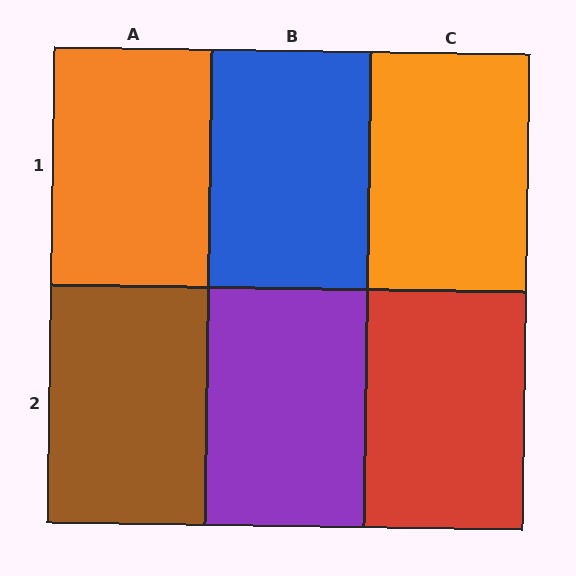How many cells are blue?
1 cell is blue.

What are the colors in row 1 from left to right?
Orange, blue, orange.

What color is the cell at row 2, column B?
Purple.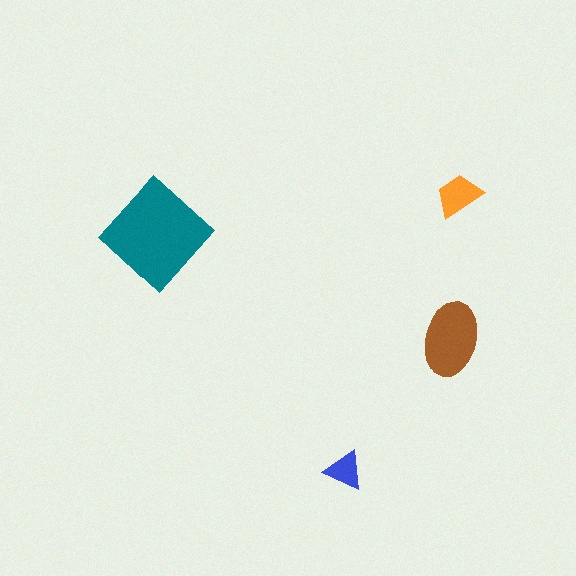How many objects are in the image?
There are 4 objects in the image.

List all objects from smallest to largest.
The blue triangle, the orange trapezoid, the brown ellipse, the teal diamond.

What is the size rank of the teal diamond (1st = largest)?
1st.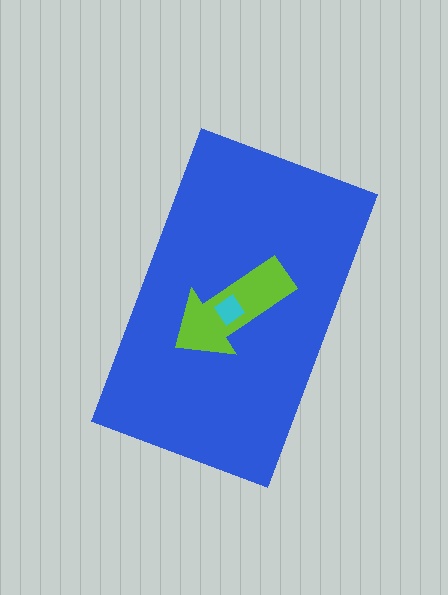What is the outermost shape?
The blue rectangle.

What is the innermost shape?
The cyan diamond.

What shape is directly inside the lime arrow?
The cyan diamond.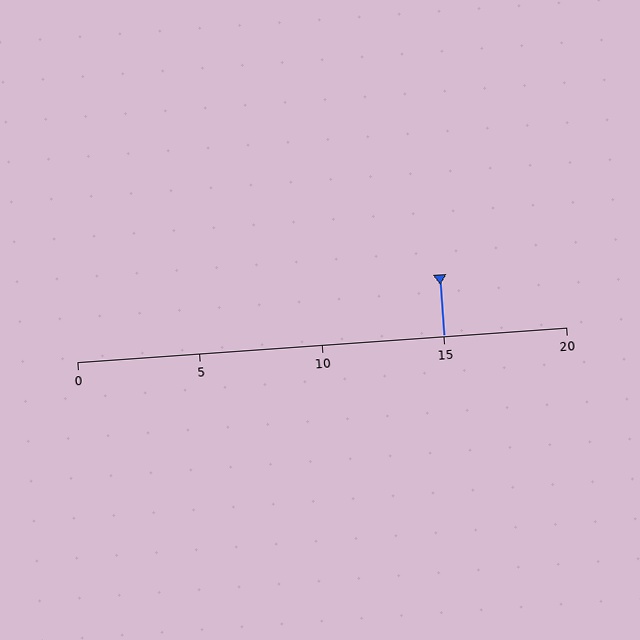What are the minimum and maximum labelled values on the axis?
The axis runs from 0 to 20.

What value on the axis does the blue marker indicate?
The marker indicates approximately 15.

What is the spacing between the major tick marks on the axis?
The major ticks are spaced 5 apart.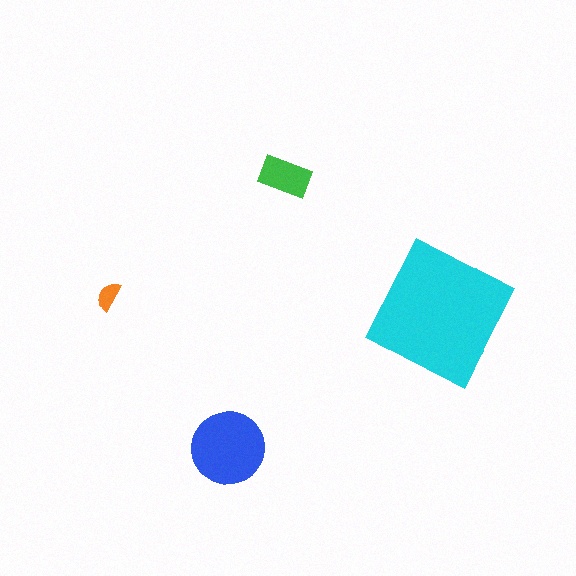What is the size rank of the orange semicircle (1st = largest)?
4th.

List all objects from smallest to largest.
The orange semicircle, the green rectangle, the blue circle, the cyan square.